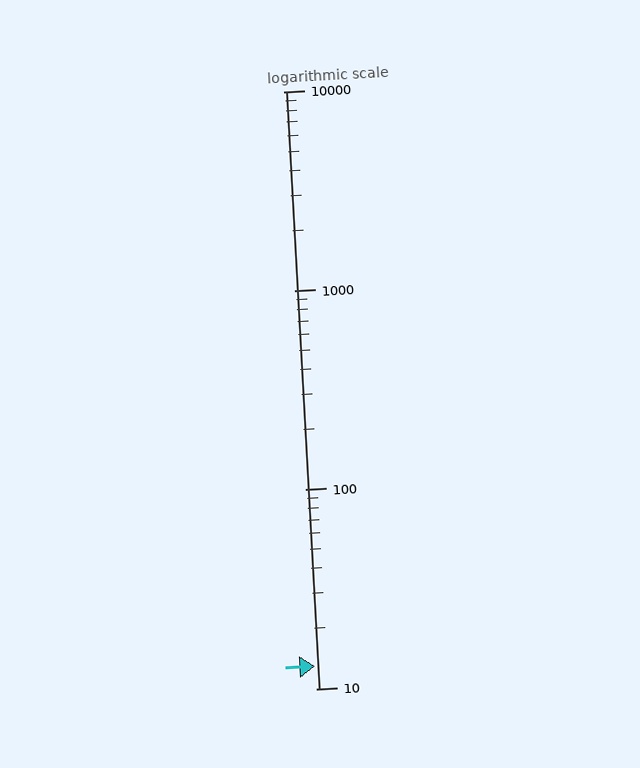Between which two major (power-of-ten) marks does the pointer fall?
The pointer is between 10 and 100.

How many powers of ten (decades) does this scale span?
The scale spans 3 decades, from 10 to 10000.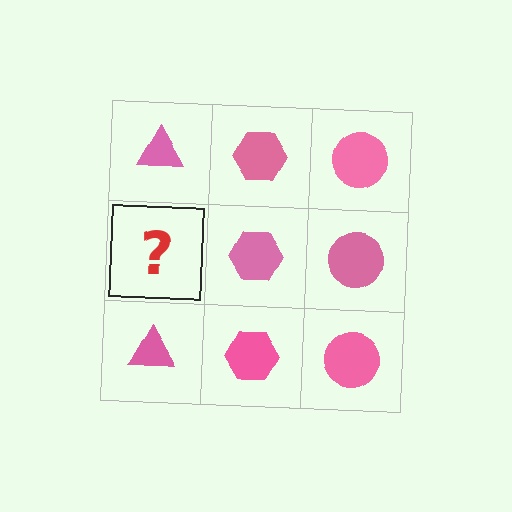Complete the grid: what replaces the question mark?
The question mark should be replaced with a pink triangle.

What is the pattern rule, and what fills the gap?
The rule is that each column has a consistent shape. The gap should be filled with a pink triangle.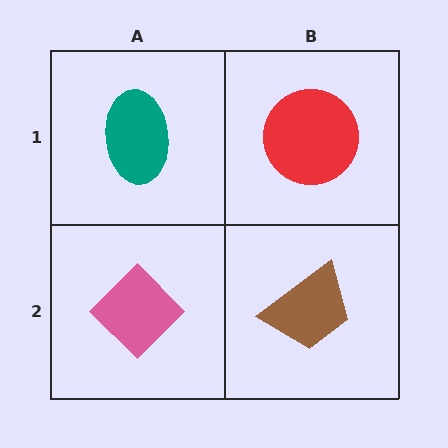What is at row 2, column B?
A brown trapezoid.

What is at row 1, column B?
A red circle.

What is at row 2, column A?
A pink diamond.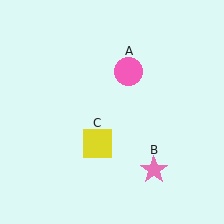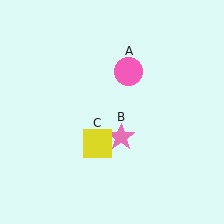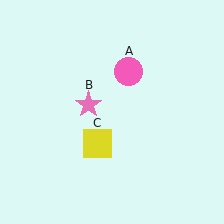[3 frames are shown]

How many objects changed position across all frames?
1 object changed position: pink star (object B).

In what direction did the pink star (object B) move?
The pink star (object B) moved up and to the left.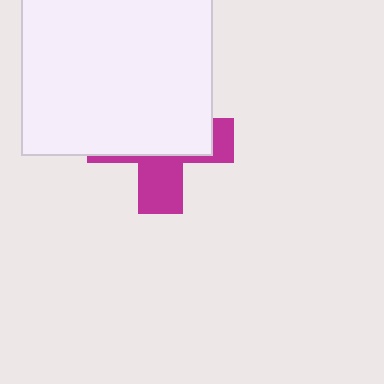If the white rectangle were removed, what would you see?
You would see the complete magenta cross.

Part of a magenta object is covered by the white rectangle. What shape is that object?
It is a cross.